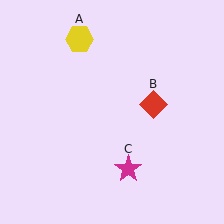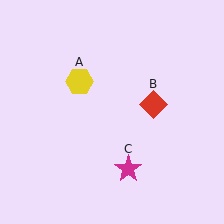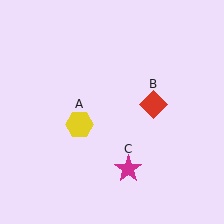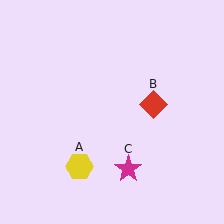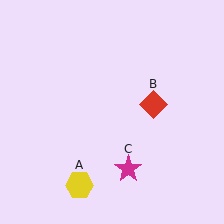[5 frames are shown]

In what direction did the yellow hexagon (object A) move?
The yellow hexagon (object A) moved down.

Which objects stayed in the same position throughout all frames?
Red diamond (object B) and magenta star (object C) remained stationary.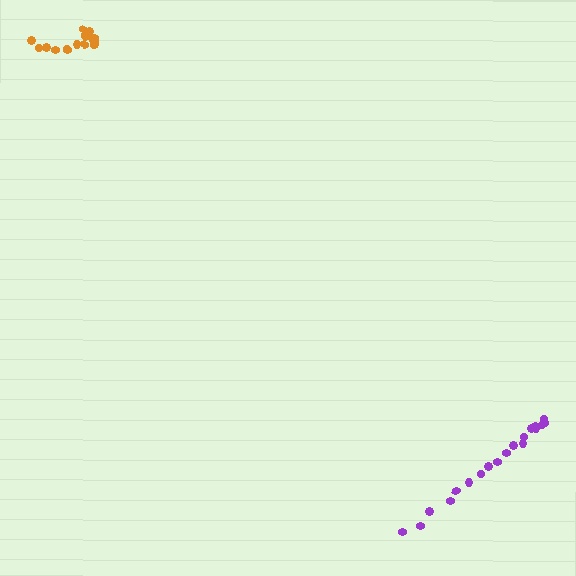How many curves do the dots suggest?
There are 2 distinct paths.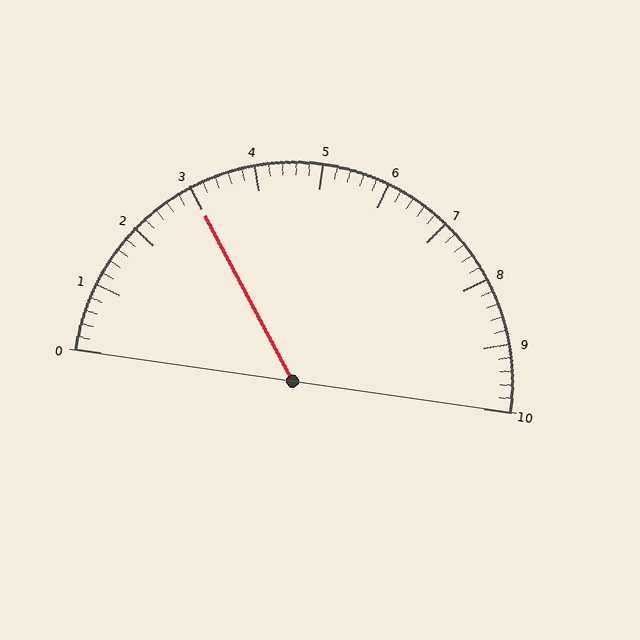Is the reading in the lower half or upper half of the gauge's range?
The reading is in the lower half of the range (0 to 10).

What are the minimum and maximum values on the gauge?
The gauge ranges from 0 to 10.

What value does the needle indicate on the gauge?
The needle indicates approximately 3.0.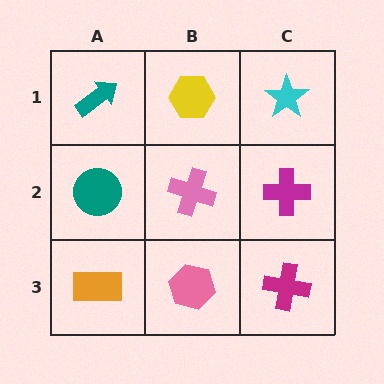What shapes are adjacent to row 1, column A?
A teal circle (row 2, column A), a yellow hexagon (row 1, column B).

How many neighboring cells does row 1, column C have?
2.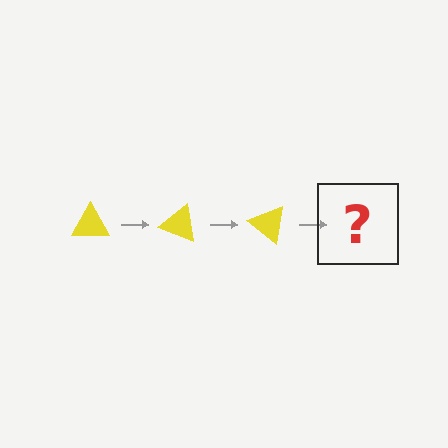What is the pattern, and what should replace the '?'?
The pattern is that the triangle rotates 20 degrees each step. The '?' should be a yellow triangle rotated 60 degrees.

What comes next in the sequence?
The next element should be a yellow triangle rotated 60 degrees.